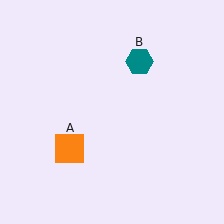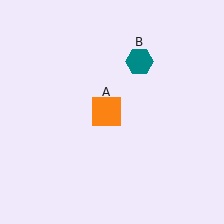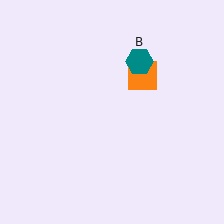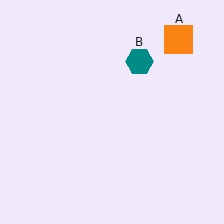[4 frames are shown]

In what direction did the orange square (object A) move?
The orange square (object A) moved up and to the right.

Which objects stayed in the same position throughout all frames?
Teal hexagon (object B) remained stationary.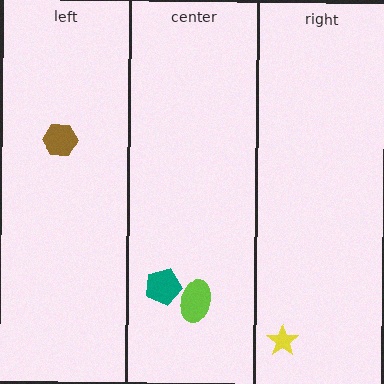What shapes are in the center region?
The lime ellipse, the teal pentagon.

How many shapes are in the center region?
2.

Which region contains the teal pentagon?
The center region.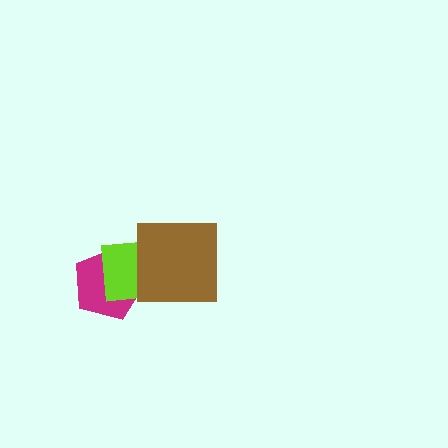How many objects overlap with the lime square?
2 objects overlap with the lime square.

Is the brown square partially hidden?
No, no other shape covers it.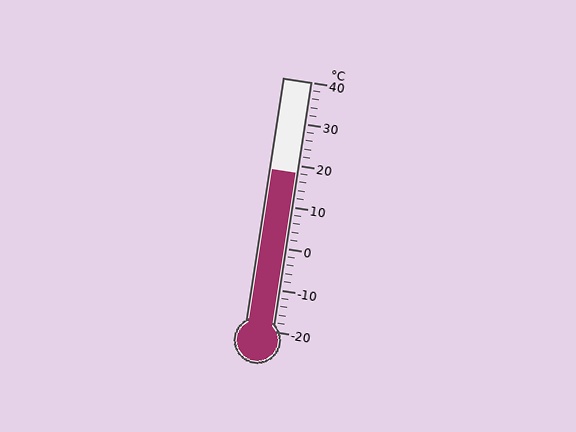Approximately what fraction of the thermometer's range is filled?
The thermometer is filled to approximately 65% of its range.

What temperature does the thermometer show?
The thermometer shows approximately 18°C.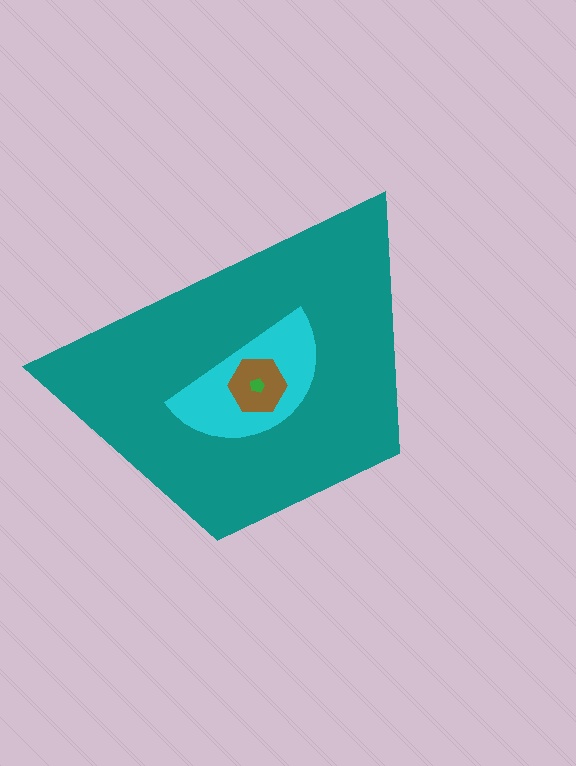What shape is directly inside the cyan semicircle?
The brown hexagon.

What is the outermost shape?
The teal trapezoid.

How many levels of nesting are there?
4.